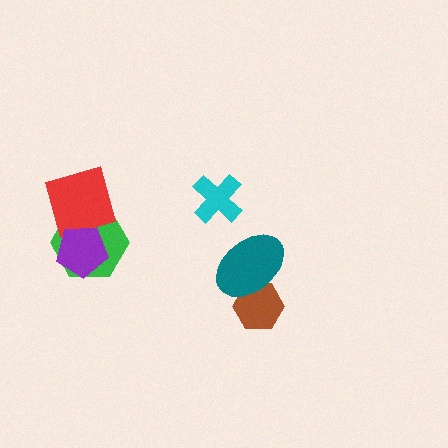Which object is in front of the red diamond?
The purple pentagon is in front of the red diamond.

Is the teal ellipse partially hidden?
No, no other shape covers it.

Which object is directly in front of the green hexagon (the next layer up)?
The red diamond is directly in front of the green hexagon.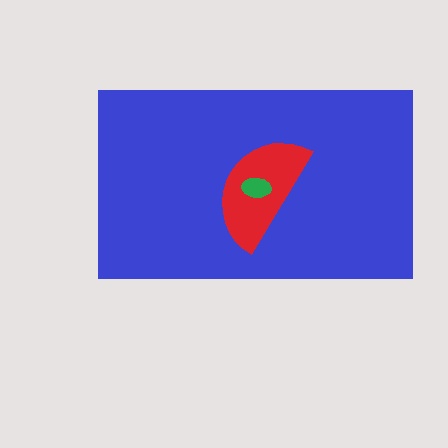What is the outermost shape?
The blue rectangle.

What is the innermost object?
The green ellipse.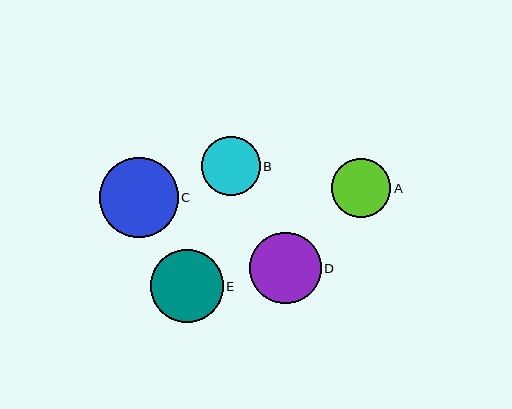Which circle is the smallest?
Circle A is the smallest with a size of approximately 59 pixels.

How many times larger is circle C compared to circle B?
Circle C is approximately 1.3 times the size of circle B.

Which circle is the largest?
Circle C is the largest with a size of approximately 79 pixels.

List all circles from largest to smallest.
From largest to smallest: C, E, D, B, A.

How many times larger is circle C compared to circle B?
Circle C is approximately 1.3 times the size of circle B.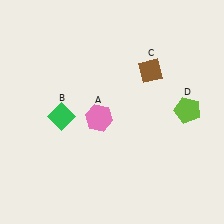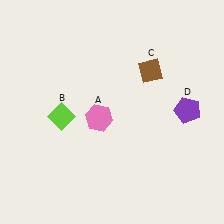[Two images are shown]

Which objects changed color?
B changed from green to lime. D changed from lime to purple.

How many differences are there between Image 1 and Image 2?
There are 2 differences between the two images.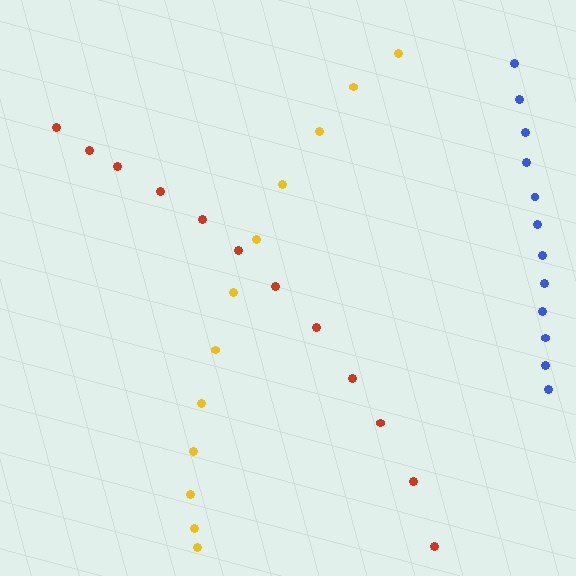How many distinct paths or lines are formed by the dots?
There are 3 distinct paths.